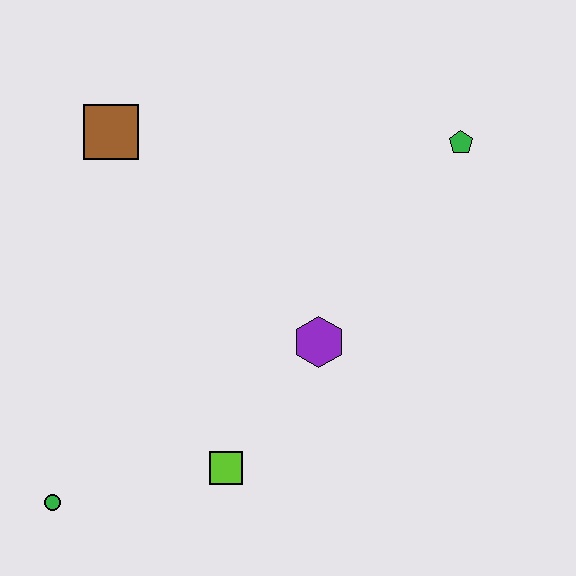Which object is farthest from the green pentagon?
The green circle is farthest from the green pentagon.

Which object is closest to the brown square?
The purple hexagon is closest to the brown square.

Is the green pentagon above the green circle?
Yes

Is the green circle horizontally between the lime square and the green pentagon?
No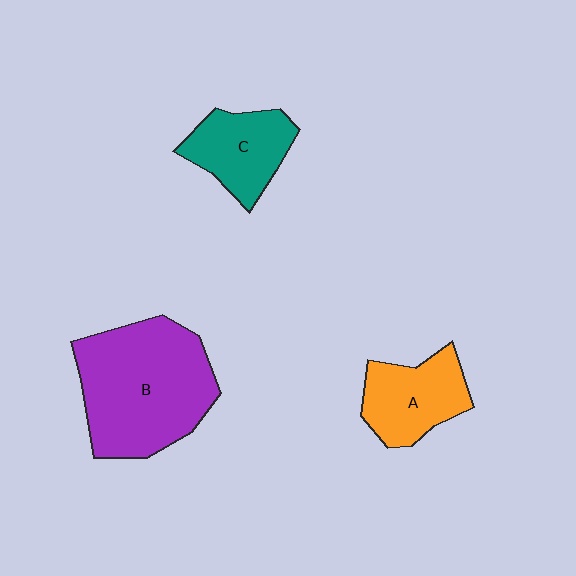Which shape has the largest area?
Shape B (purple).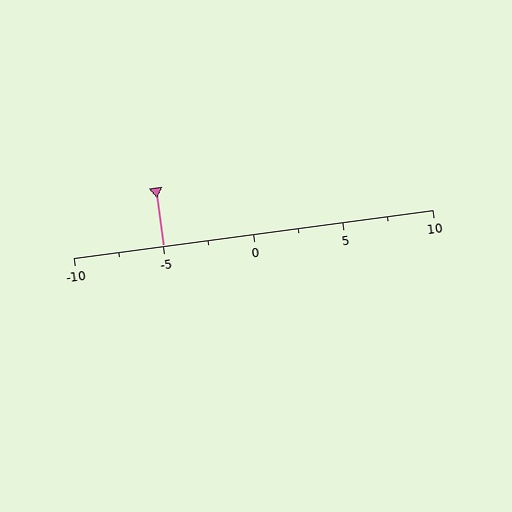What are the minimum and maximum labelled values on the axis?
The axis runs from -10 to 10.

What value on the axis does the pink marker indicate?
The marker indicates approximately -5.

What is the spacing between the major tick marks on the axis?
The major ticks are spaced 5 apart.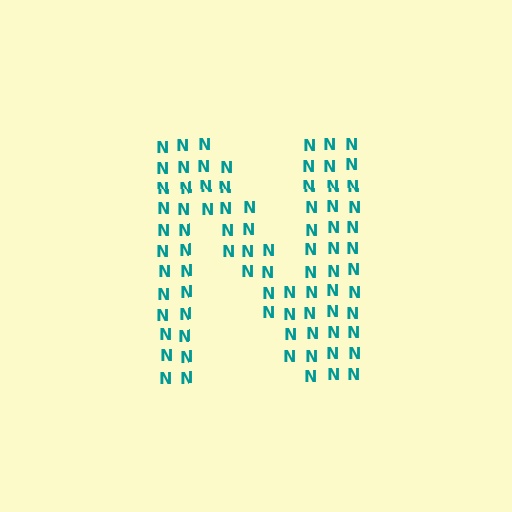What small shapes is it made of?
It is made of small letter N's.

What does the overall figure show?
The overall figure shows the letter N.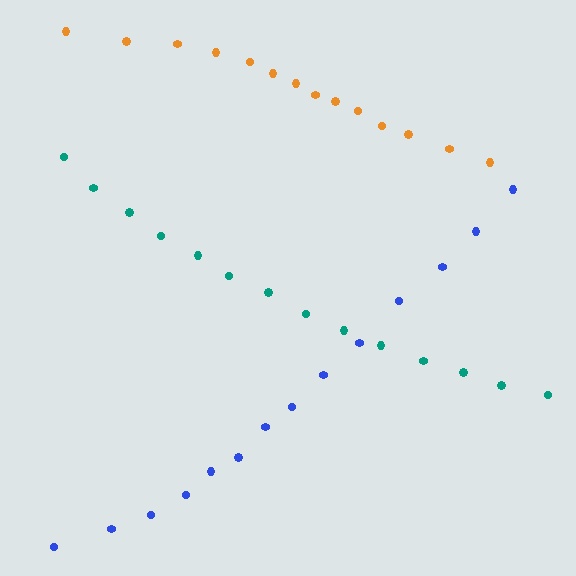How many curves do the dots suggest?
There are 3 distinct paths.